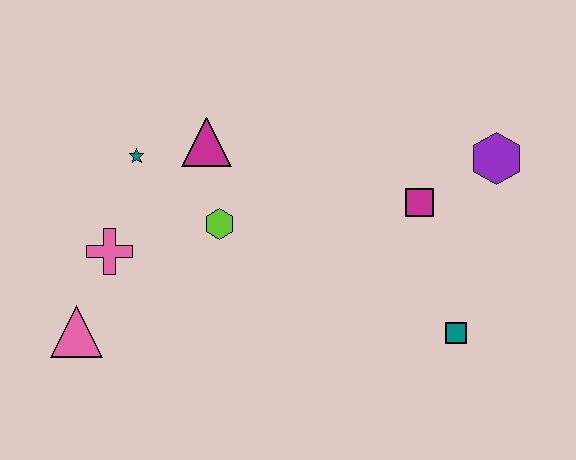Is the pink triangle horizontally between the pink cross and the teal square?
No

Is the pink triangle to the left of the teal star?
Yes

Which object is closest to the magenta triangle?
The teal star is closest to the magenta triangle.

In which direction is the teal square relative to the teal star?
The teal square is to the right of the teal star.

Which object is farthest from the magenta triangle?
The teal square is farthest from the magenta triangle.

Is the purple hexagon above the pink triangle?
Yes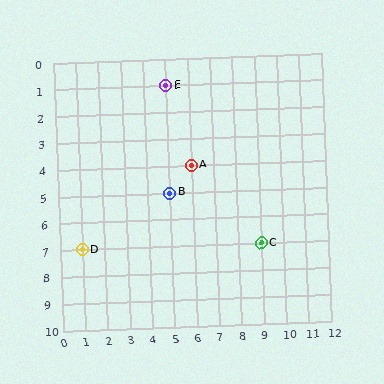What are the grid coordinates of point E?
Point E is at grid coordinates (5, 1).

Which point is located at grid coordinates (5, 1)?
Point E is at (5, 1).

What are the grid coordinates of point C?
Point C is at grid coordinates (9, 7).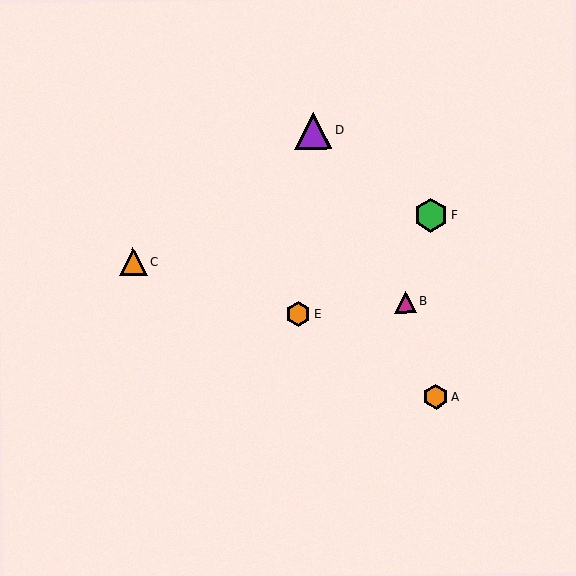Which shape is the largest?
The purple triangle (labeled D) is the largest.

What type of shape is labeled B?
Shape B is a magenta triangle.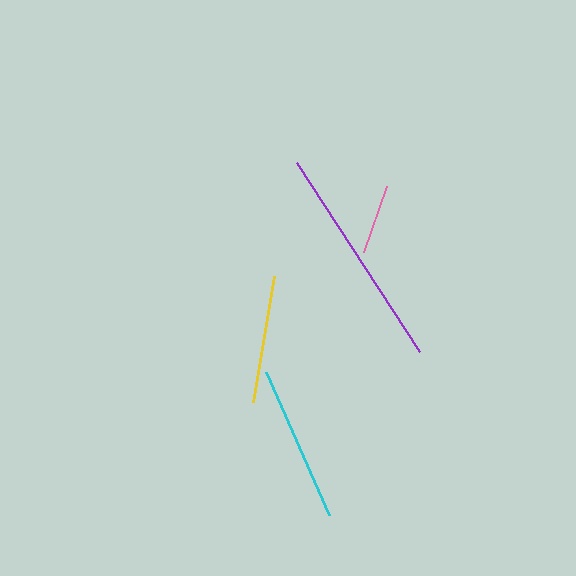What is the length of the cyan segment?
The cyan segment is approximately 157 pixels long.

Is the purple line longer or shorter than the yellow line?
The purple line is longer than the yellow line.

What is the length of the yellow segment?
The yellow segment is approximately 128 pixels long.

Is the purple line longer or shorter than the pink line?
The purple line is longer than the pink line.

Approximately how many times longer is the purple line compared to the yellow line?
The purple line is approximately 1.8 times the length of the yellow line.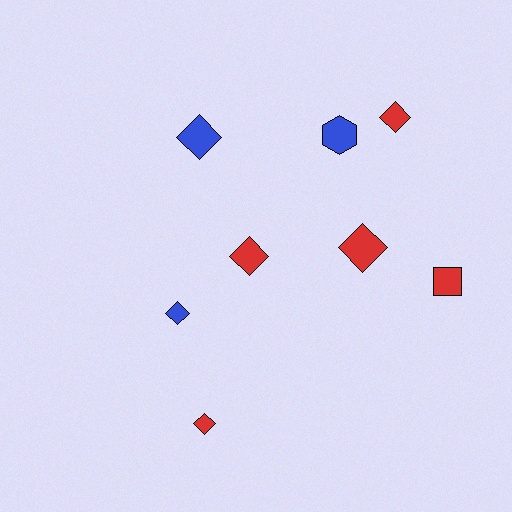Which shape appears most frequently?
Diamond, with 6 objects.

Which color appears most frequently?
Red, with 5 objects.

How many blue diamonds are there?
There are 2 blue diamonds.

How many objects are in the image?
There are 8 objects.